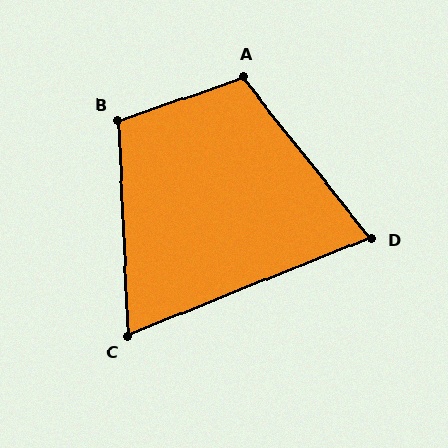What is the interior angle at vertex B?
Approximately 107 degrees (obtuse).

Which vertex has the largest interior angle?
A, at approximately 109 degrees.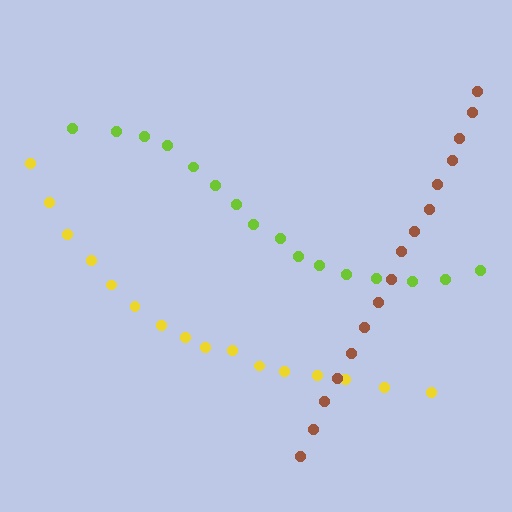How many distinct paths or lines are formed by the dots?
There are 3 distinct paths.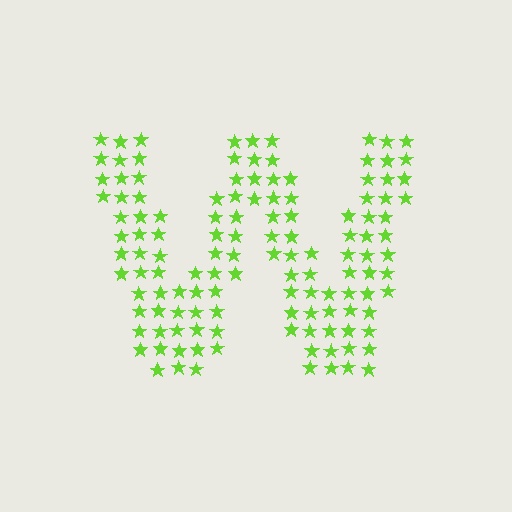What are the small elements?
The small elements are stars.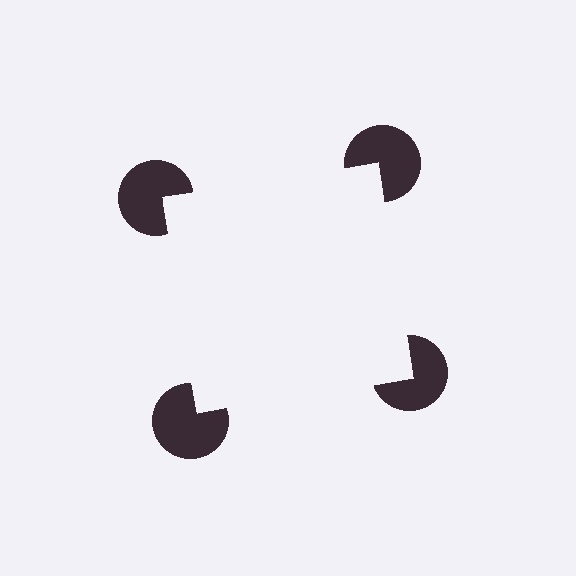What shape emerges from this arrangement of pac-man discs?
An illusory square — its edges are inferred from the aligned wedge cuts in the pac-man discs, not physically drawn.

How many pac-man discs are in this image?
There are 4 — one at each vertex of the illusory square.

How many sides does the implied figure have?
4 sides.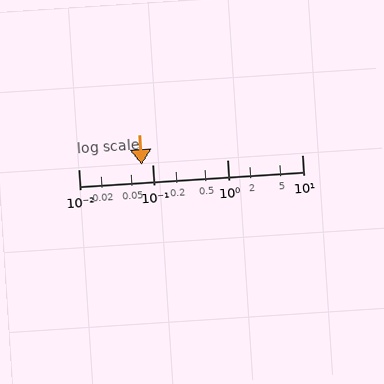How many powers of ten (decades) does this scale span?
The scale spans 3 decades, from 0.01 to 10.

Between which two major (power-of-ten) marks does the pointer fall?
The pointer is between 0.01 and 0.1.